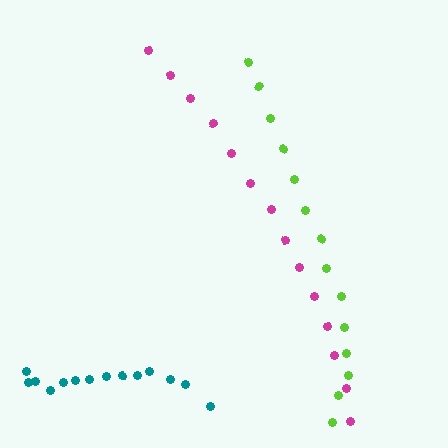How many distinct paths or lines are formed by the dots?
There are 3 distinct paths.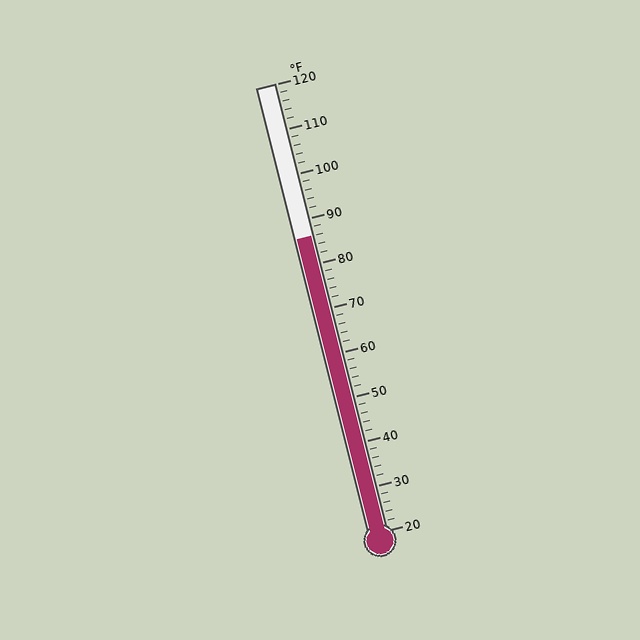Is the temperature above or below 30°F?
The temperature is above 30°F.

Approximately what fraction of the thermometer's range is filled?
The thermometer is filled to approximately 65% of its range.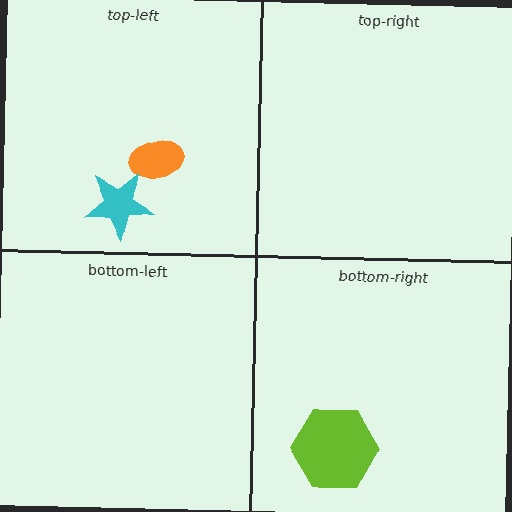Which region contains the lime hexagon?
The bottom-right region.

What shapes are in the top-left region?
The orange ellipse, the cyan star.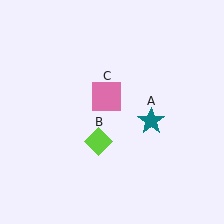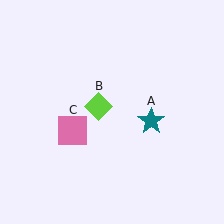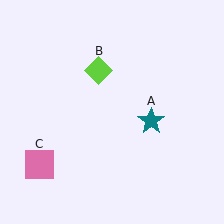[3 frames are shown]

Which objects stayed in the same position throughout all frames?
Teal star (object A) remained stationary.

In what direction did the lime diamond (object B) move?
The lime diamond (object B) moved up.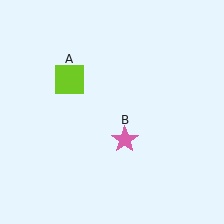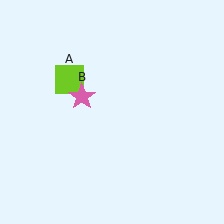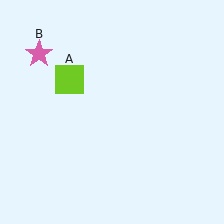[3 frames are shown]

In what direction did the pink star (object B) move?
The pink star (object B) moved up and to the left.